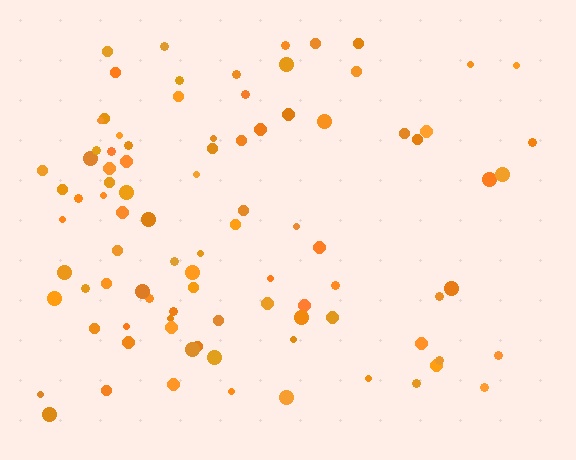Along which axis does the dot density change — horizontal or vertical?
Horizontal.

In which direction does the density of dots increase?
From right to left, with the left side densest.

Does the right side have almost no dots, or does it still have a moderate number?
Still a moderate number, just noticeably fewer than the left.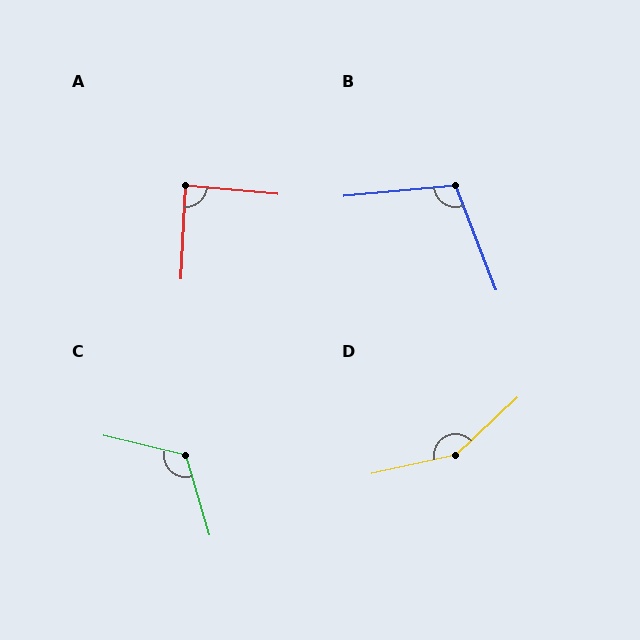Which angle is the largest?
D, at approximately 149 degrees.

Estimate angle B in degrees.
Approximately 106 degrees.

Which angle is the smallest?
A, at approximately 87 degrees.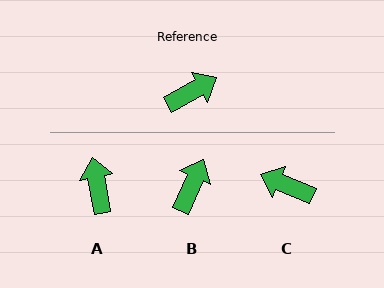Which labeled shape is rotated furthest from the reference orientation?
C, about 129 degrees away.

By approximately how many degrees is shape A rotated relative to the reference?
Approximately 71 degrees counter-clockwise.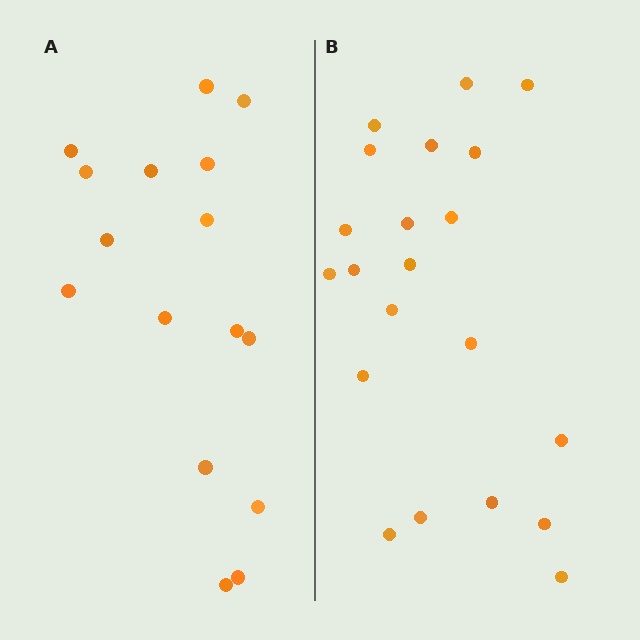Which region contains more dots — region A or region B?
Region B (the right region) has more dots.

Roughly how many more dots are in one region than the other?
Region B has about 5 more dots than region A.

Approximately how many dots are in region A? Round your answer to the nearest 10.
About 20 dots. (The exact count is 16, which rounds to 20.)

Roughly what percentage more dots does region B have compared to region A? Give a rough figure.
About 30% more.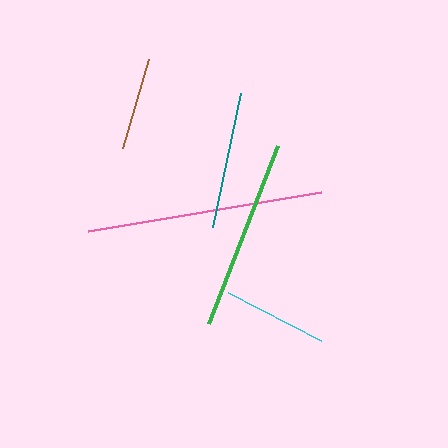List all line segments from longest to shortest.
From longest to shortest: pink, green, teal, cyan, brown.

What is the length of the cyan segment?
The cyan segment is approximately 105 pixels long.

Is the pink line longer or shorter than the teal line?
The pink line is longer than the teal line.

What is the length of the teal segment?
The teal segment is approximately 137 pixels long.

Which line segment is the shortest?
The brown line is the shortest at approximately 93 pixels.